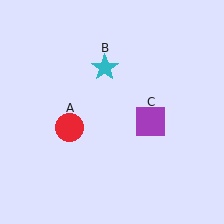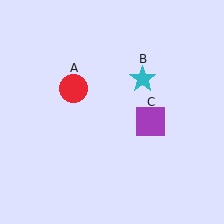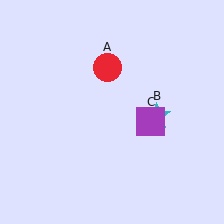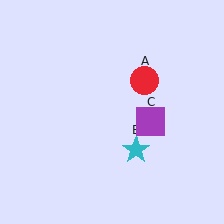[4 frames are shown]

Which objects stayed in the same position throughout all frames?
Purple square (object C) remained stationary.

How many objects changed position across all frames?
2 objects changed position: red circle (object A), cyan star (object B).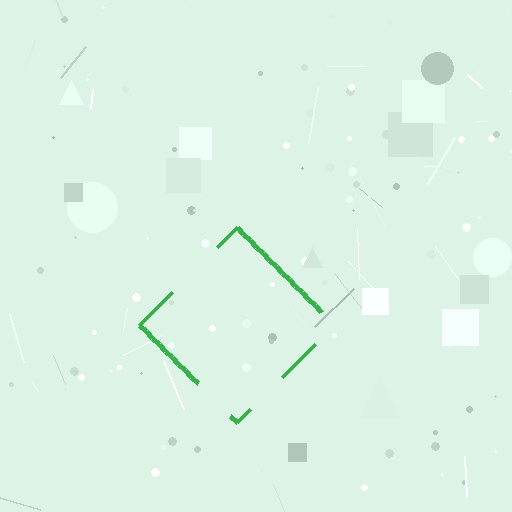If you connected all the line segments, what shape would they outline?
They would outline a diamond.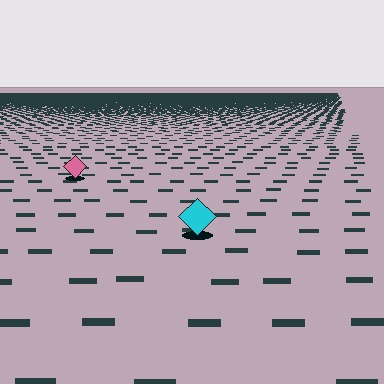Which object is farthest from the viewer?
The pink diamond is farthest from the viewer. It appears smaller and the ground texture around it is denser.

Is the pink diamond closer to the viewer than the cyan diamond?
No. The cyan diamond is closer — you can tell from the texture gradient: the ground texture is coarser near it.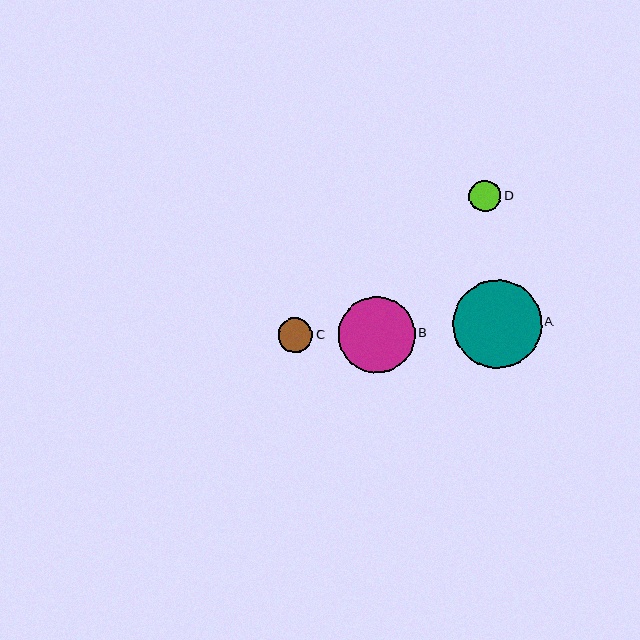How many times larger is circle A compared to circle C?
Circle A is approximately 2.6 times the size of circle C.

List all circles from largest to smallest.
From largest to smallest: A, B, C, D.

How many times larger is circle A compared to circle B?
Circle A is approximately 1.2 times the size of circle B.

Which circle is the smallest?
Circle D is the smallest with a size of approximately 32 pixels.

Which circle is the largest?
Circle A is the largest with a size of approximately 88 pixels.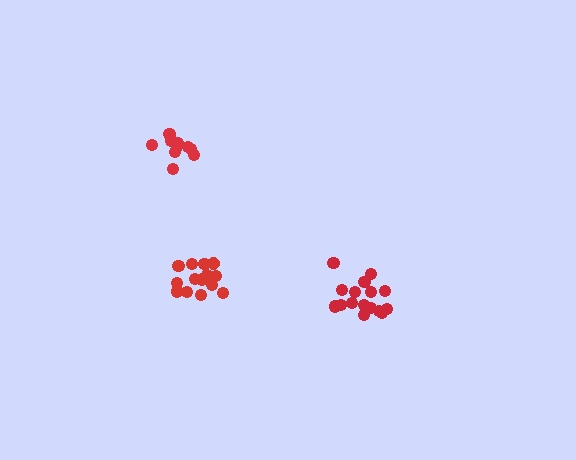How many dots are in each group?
Group 1: 11 dots, Group 2: 17 dots, Group 3: 16 dots (44 total).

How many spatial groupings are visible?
There are 3 spatial groupings.